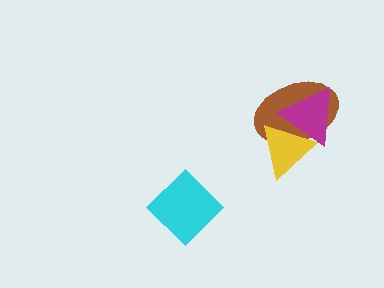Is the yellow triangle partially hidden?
No, no other shape covers it.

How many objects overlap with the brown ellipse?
2 objects overlap with the brown ellipse.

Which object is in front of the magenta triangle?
The yellow triangle is in front of the magenta triangle.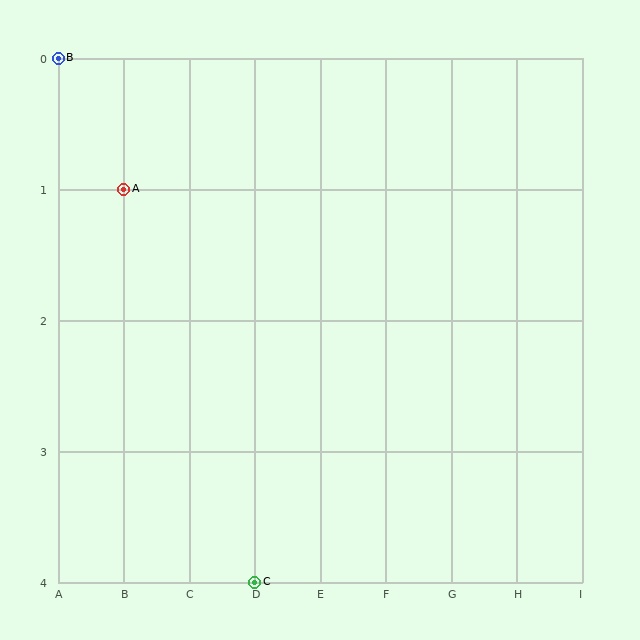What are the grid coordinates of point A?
Point A is at grid coordinates (B, 1).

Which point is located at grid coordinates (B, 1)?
Point A is at (B, 1).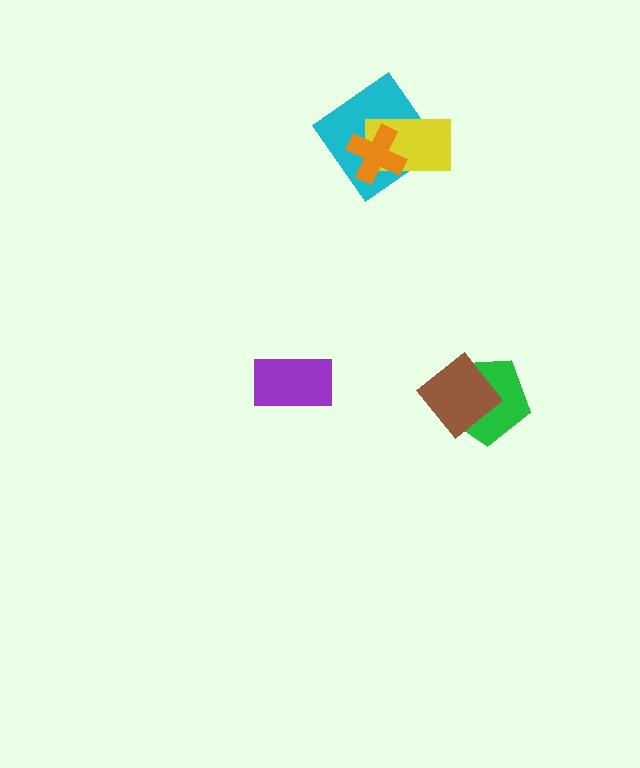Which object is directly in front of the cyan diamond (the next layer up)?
The yellow rectangle is directly in front of the cyan diamond.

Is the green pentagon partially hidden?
Yes, it is partially covered by another shape.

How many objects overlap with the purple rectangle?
0 objects overlap with the purple rectangle.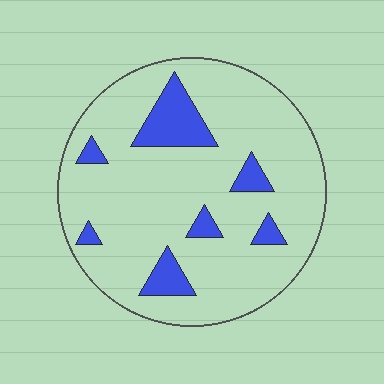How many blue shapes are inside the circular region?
7.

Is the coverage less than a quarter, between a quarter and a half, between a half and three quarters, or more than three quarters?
Less than a quarter.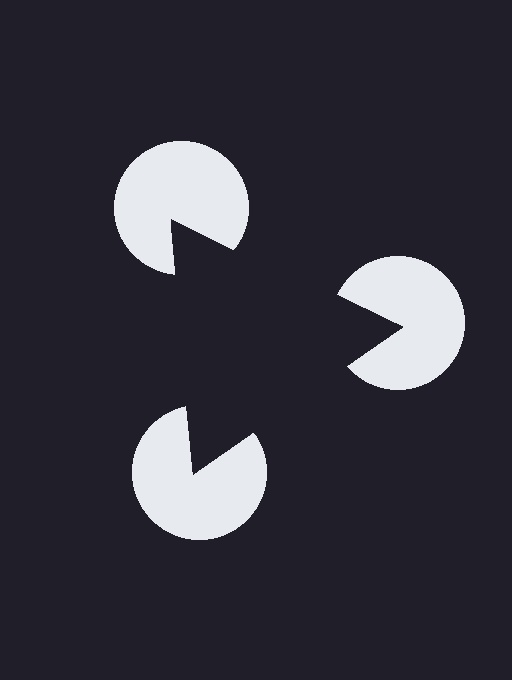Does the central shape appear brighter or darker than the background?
It typically appears slightly darker than the background, even though no actual brightness change is drawn.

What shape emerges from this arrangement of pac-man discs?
An illusory triangle — its edges are inferred from the aligned wedge cuts in the pac-man discs, not physically drawn.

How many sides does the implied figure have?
3 sides.